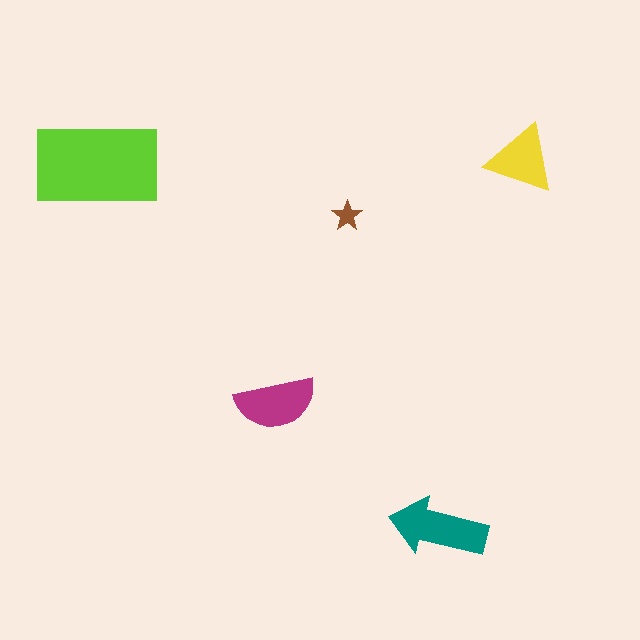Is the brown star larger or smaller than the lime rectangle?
Smaller.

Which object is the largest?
The lime rectangle.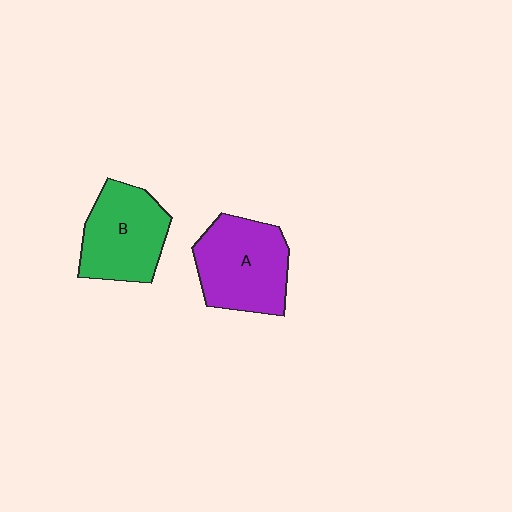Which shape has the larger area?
Shape A (purple).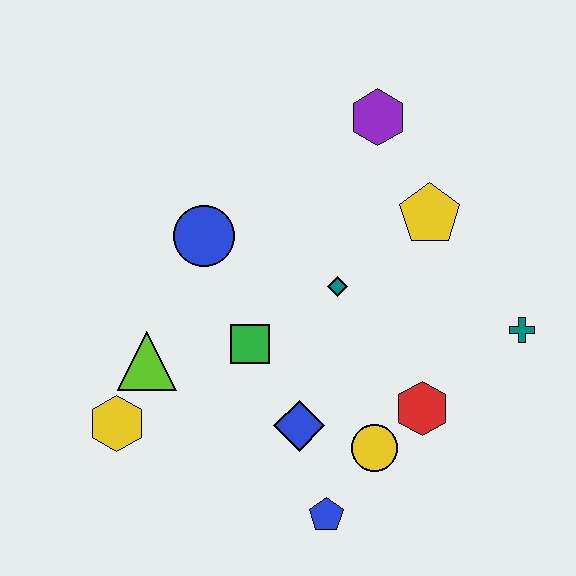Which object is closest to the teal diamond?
The green square is closest to the teal diamond.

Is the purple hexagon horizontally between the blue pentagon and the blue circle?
No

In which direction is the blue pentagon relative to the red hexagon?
The blue pentagon is below the red hexagon.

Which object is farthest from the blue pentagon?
The purple hexagon is farthest from the blue pentagon.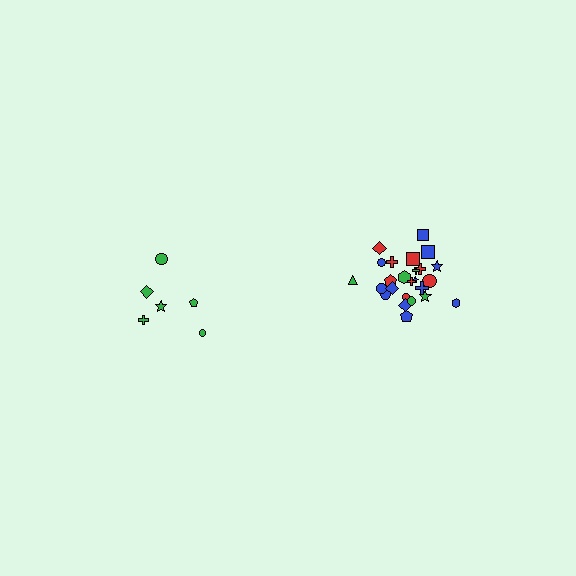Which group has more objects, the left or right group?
The right group.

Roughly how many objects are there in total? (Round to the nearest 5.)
Roughly 30 objects in total.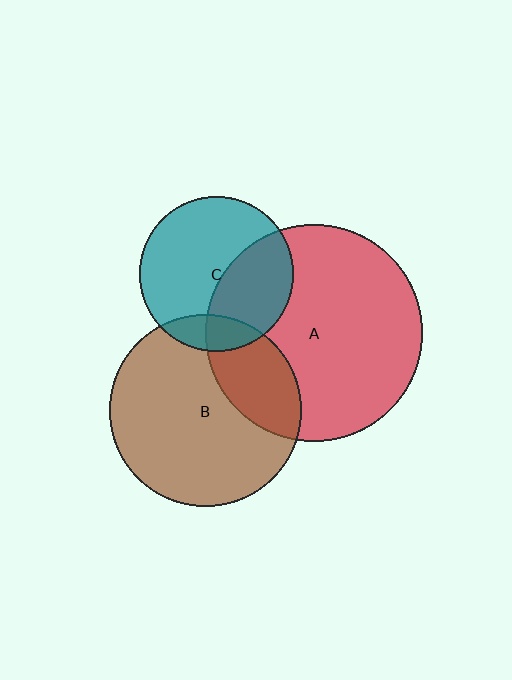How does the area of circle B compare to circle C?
Approximately 1.6 times.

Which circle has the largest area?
Circle A (red).